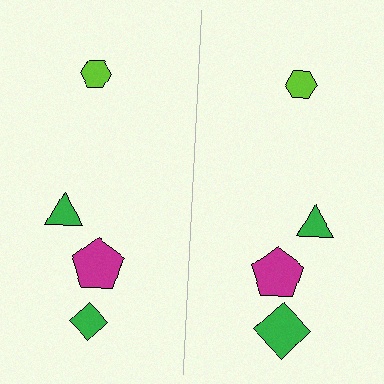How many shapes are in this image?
There are 8 shapes in this image.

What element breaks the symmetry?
The green diamond on the right side has a different size than its mirror counterpart.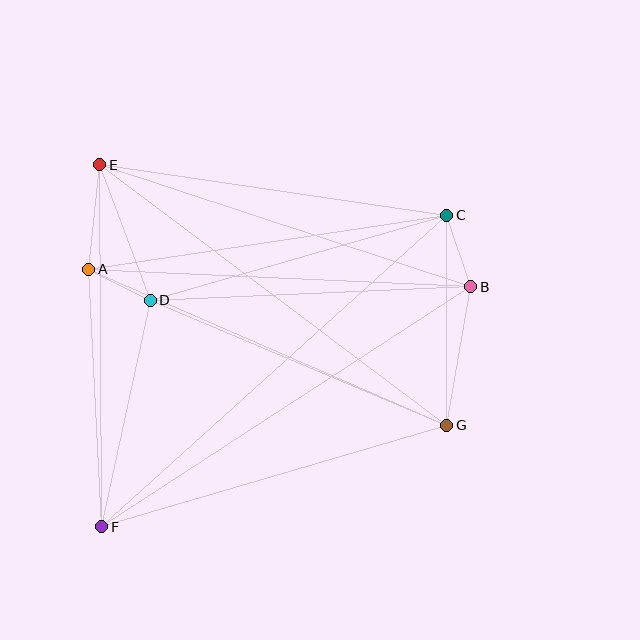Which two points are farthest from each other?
Points C and F are farthest from each other.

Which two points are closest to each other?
Points A and D are closest to each other.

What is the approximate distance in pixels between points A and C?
The distance between A and C is approximately 362 pixels.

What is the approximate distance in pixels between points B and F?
The distance between B and F is approximately 440 pixels.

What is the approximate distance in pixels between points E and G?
The distance between E and G is approximately 434 pixels.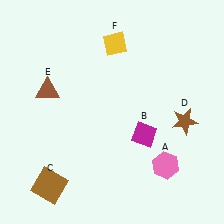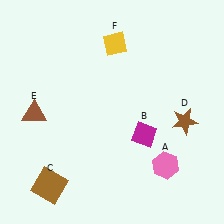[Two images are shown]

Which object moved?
The brown triangle (E) moved down.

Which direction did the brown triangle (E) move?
The brown triangle (E) moved down.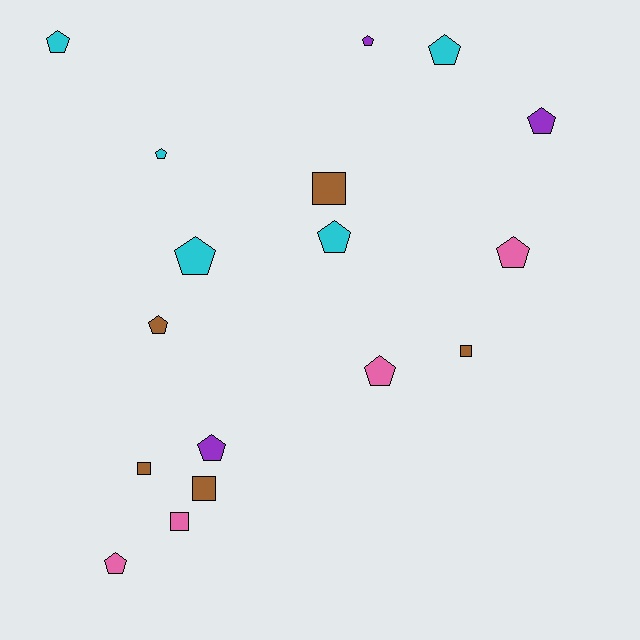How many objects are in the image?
There are 17 objects.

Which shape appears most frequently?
Pentagon, with 12 objects.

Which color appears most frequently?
Cyan, with 5 objects.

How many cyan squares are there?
There are no cyan squares.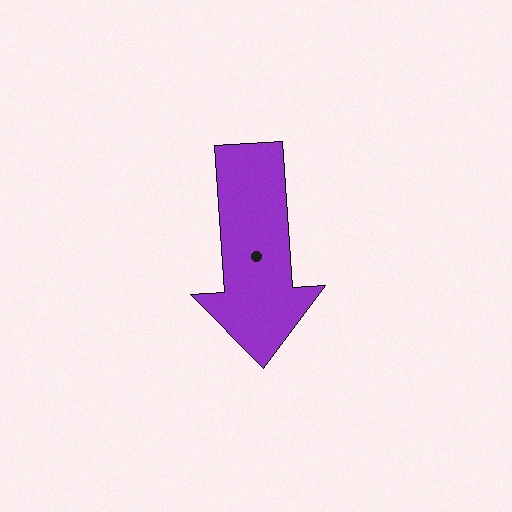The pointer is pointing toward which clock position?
Roughly 6 o'clock.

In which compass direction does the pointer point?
South.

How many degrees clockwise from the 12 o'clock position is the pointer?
Approximately 176 degrees.